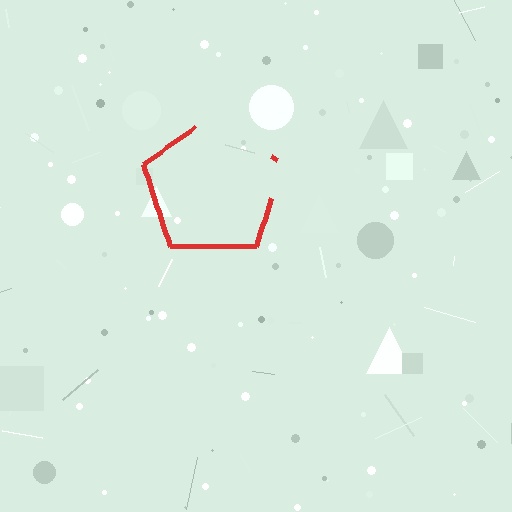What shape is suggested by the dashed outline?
The dashed outline suggests a pentagon.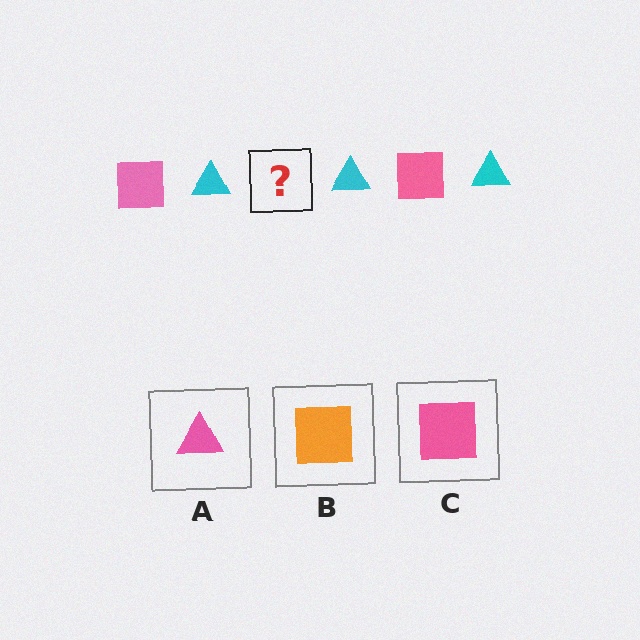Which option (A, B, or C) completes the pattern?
C.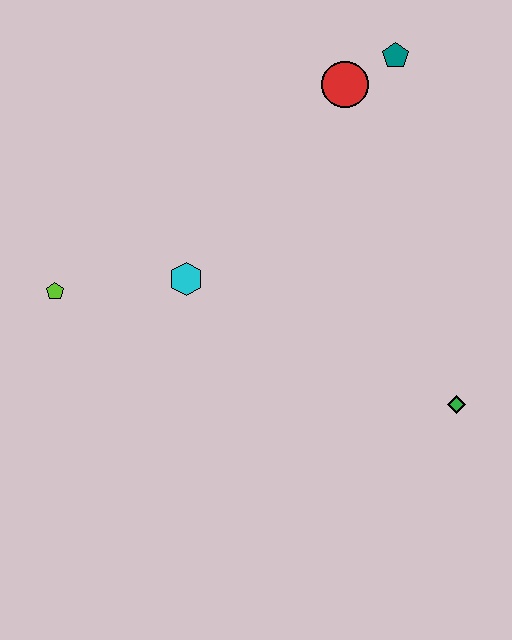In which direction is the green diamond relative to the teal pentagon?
The green diamond is below the teal pentagon.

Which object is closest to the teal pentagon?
The red circle is closest to the teal pentagon.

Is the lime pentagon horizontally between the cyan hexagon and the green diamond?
No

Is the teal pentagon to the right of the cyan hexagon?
Yes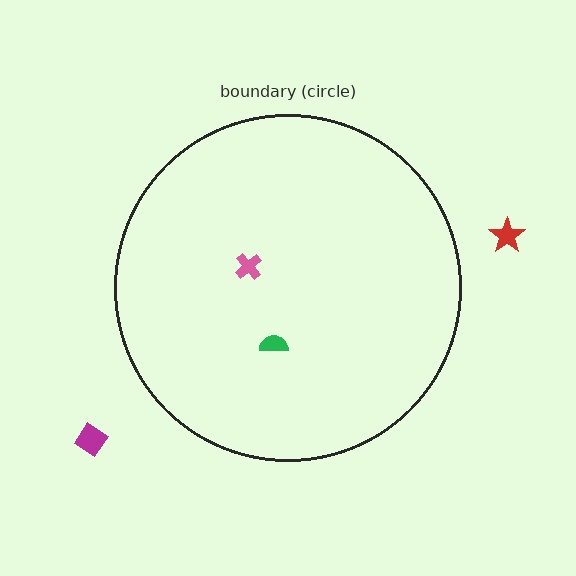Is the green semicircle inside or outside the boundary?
Inside.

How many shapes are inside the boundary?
2 inside, 2 outside.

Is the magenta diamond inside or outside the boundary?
Outside.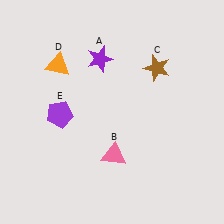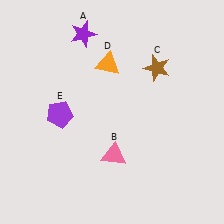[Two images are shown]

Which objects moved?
The objects that moved are: the purple star (A), the orange triangle (D).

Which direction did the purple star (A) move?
The purple star (A) moved up.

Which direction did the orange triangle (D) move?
The orange triangle (D) moved right.